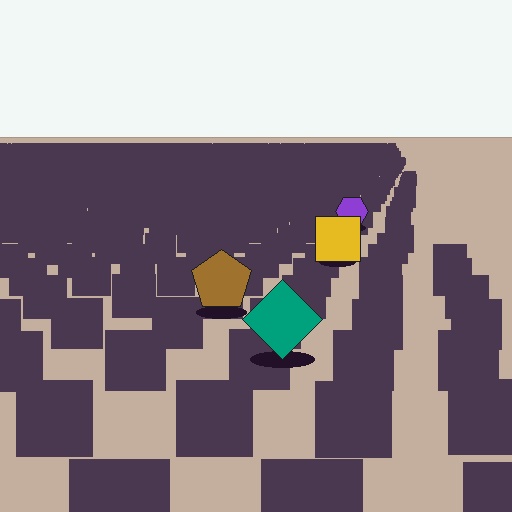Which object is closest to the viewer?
The teal diamond is closest. The texture marks near it are larger and more spread out.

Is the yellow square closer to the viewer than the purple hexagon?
Yes. The yellow square is closer — you can tell from the texture gradient: the ground texture is coarser near it.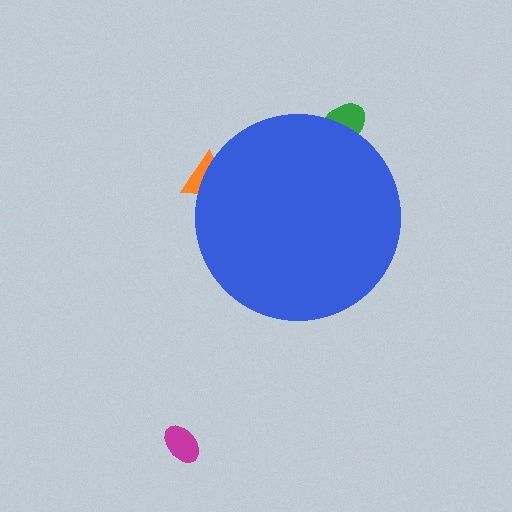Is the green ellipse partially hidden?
Yes, the green ellipse is partially hidden behind the blue circle.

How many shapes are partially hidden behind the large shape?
2 shapes are partially hidden.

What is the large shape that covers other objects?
A blue circle.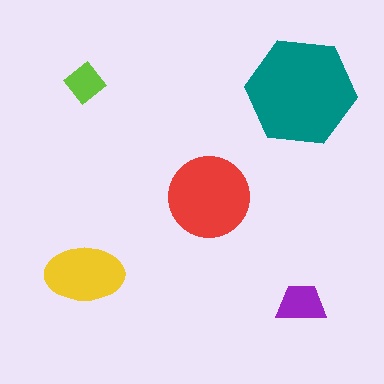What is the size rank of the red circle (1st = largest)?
2nd.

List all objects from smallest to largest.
The lime diamond, the purple trapezoid, the yellow ellipse, the red circle, the teal hexagon.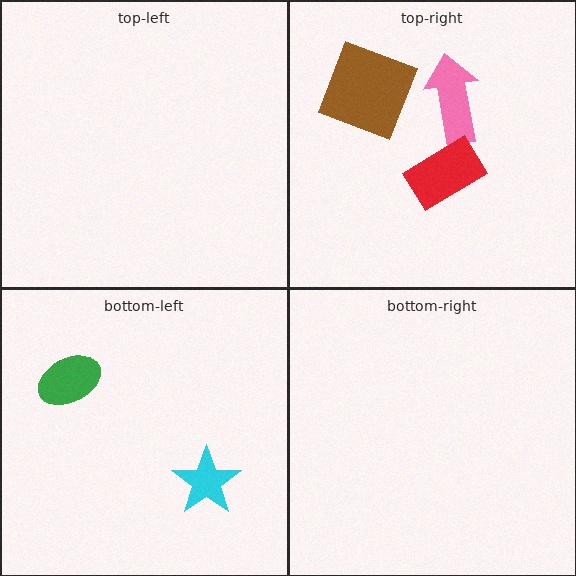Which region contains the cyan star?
The bottom-left region.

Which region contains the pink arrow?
The top-right region.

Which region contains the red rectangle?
The top-right region.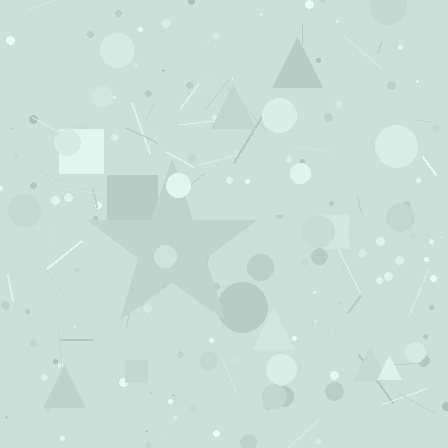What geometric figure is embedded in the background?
A star is embedded in the background.